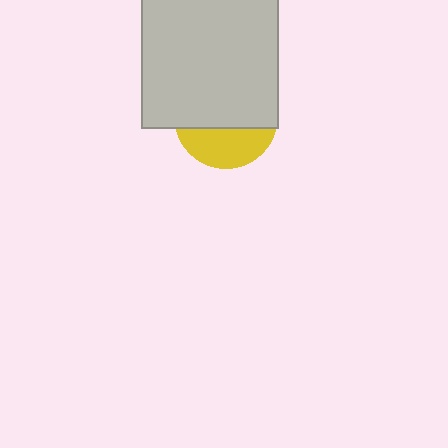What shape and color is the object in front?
The object in front is a light gray rectangle.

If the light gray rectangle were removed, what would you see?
You would see the complete yellow circle.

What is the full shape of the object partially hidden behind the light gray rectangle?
The partially hidden object is a yellow circle.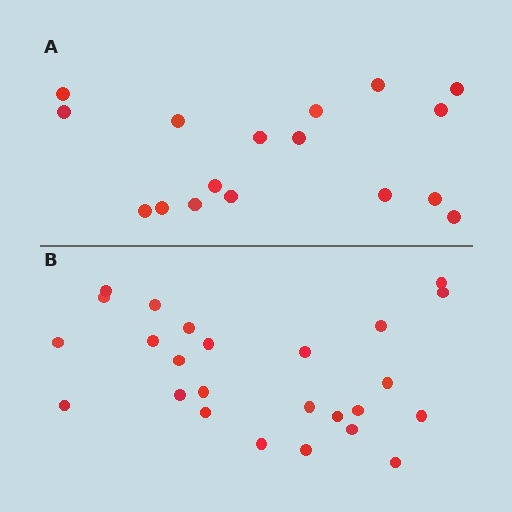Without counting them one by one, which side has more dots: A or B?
Region B (the bottom region) has more dots.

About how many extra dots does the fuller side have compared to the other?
Region B has roughly 8 or so more dots than region A.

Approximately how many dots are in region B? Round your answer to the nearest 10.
About 20 dots. (The exact count is 25, which rounds to 20.)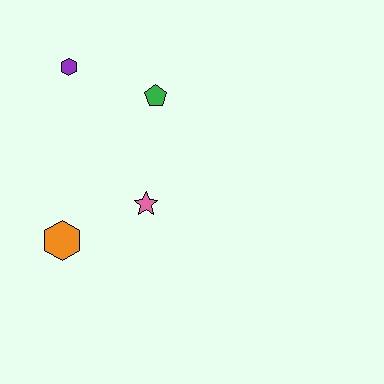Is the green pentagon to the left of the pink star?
No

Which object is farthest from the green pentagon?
The orange hexagon is farthest from the green pentagon.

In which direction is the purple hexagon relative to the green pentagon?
The purple hexagon is to the left of the green pentagon.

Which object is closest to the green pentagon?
The purple hexagon is closest to the green pentagon.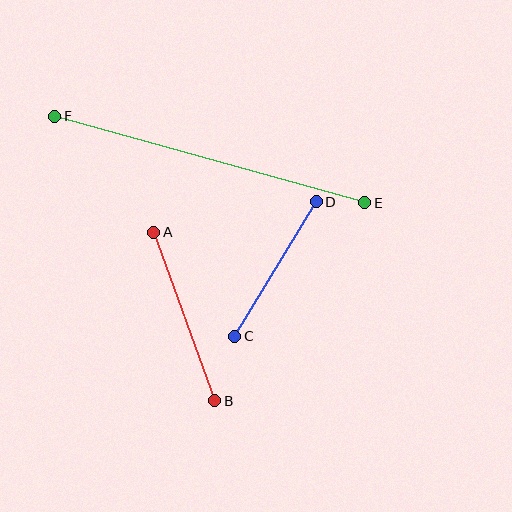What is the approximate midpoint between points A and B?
The midpoint is at approximately (184, 317) pixels.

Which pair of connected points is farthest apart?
Points E and F are farthest apart.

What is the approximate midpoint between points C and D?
The midpoint is at approximately (276, 269) pixels.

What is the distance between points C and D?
The distance is approximately 157 pixels.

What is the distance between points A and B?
The distance is approximately 179 pixels.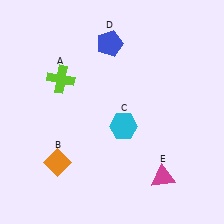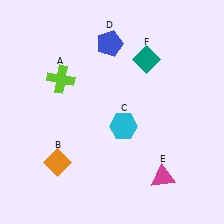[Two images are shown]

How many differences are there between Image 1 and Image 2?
There is 1 difference between the two images.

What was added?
A teal diamond (F) was added in Image 2.